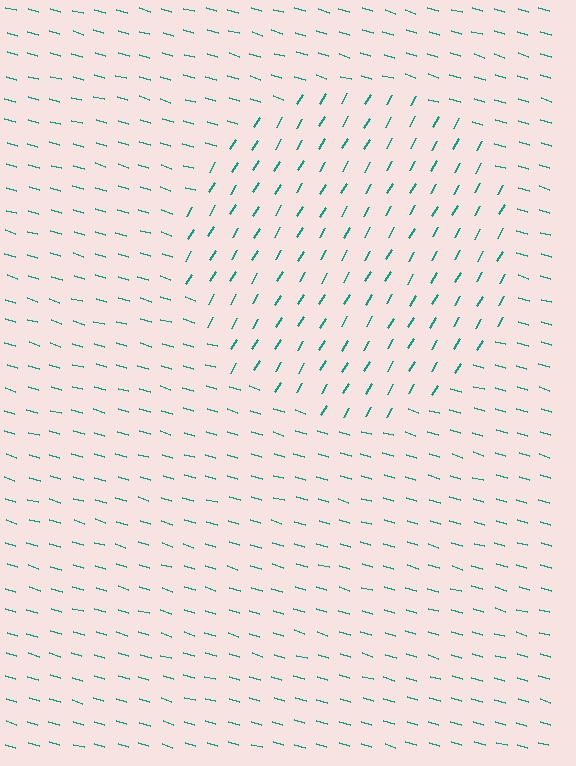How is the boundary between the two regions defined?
The boundary is defined purely by a change in line orientation (approximately 76 degrees difference). All lines are the same color and thickness.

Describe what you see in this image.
The image is filled with small teal line segments. A circle region in the image has lines oriented differently from the surrounding lines, creating a visible texture boundary.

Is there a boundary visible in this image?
Yes, there is a texture boundary formed by a change in line orientation.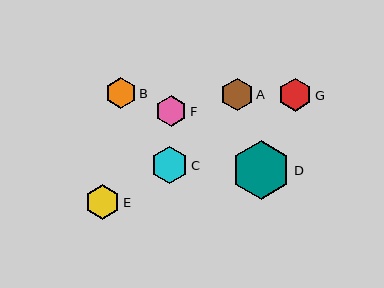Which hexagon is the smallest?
Hexagon B is the smallest with a size of approximately 31 pixels.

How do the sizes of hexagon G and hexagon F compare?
Hexagon G and hexagon F are approximately the same size.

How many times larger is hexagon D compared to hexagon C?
Hexagon D is approximately 1.6 times the size of hexagon C.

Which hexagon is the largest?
Hexagon D is the largest with a size of approximately 59 pixels.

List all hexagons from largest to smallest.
From largest to smallest: D, C, E, G, A, F, B.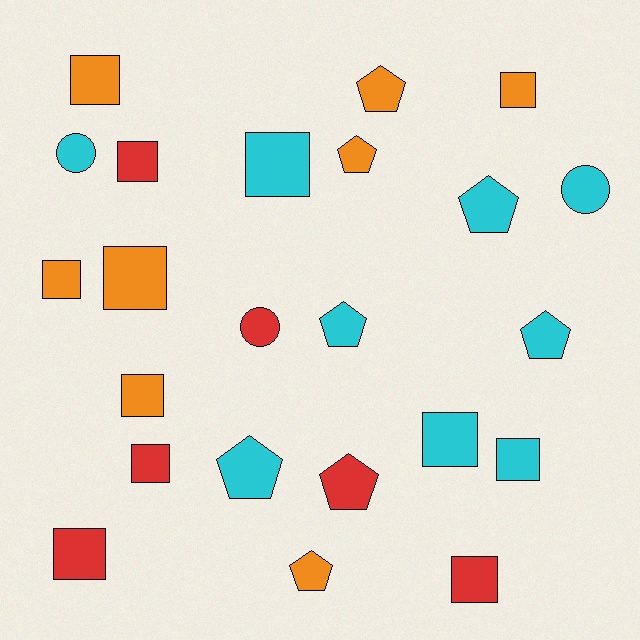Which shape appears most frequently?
Square, with 12 objects.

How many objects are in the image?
There are 23 objects.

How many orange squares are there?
There are 5 orange squares.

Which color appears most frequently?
Cyan, with 9 objects.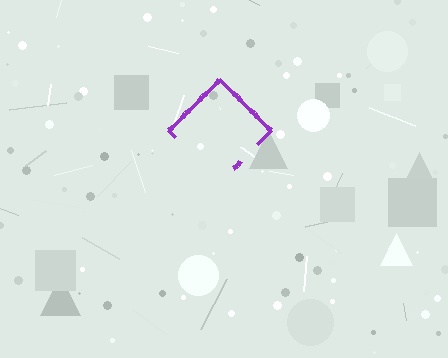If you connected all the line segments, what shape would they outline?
They would outline a diamond.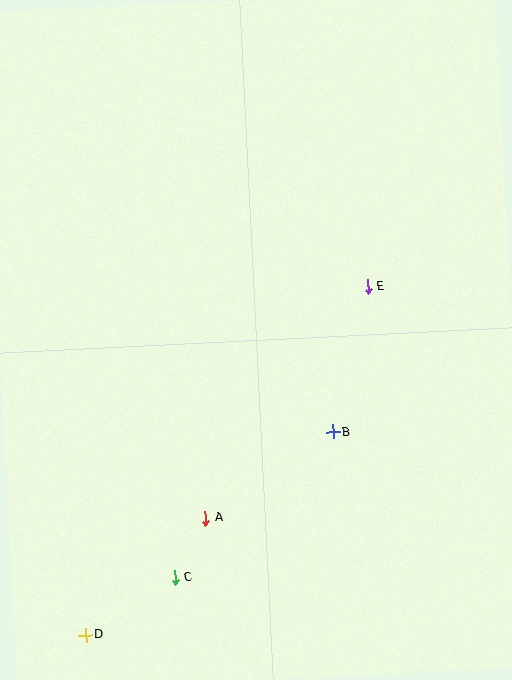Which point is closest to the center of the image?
Point B at (333, 432) is closest to the center.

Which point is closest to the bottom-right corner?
Point B is closest to the bottom-right corner.